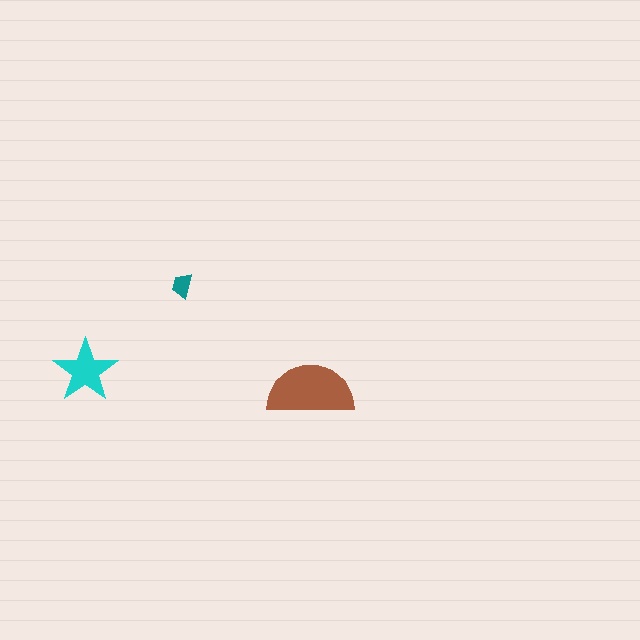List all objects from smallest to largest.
The teal trapezoid, the cyan star, the brown semicircle.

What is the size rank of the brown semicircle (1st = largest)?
1st.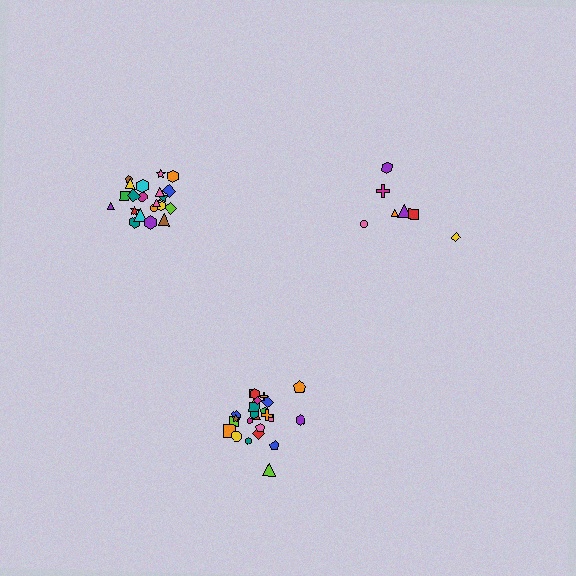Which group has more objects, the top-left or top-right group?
The top-left group.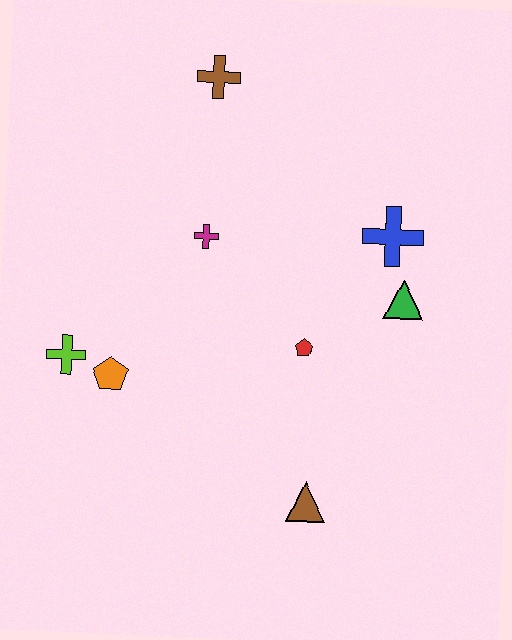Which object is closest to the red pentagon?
The green triangle is closest to the red pentagon.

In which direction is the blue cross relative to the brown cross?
The blue cross is to the right of the brown cross.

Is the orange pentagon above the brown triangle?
Yes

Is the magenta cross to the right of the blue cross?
No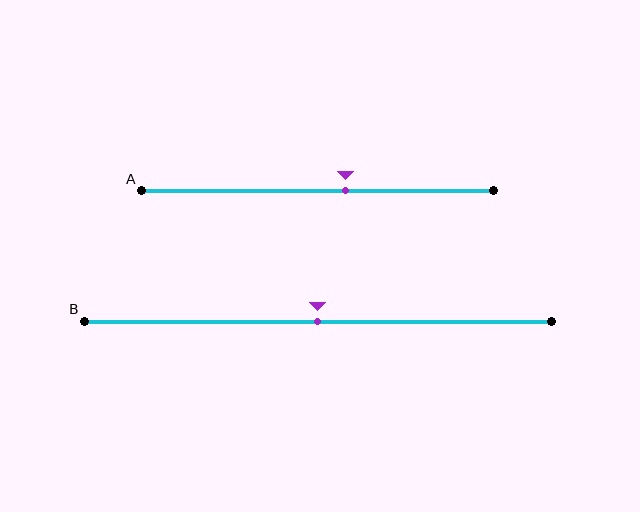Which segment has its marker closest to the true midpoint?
Segment B has its marker closest to the true midpoint.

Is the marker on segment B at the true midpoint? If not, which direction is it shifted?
Yes, the marker on segment B is at the true midpoint.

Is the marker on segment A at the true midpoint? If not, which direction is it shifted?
No, the marker on segment A is shifted to the right by about 8% of the segment length.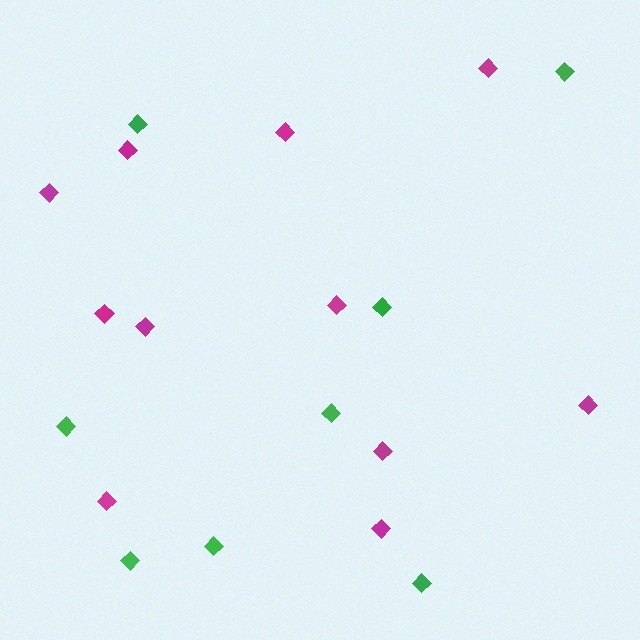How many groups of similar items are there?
There are 2 groups: one group of magenta diamonds (11) and one group of green diamonds (8).